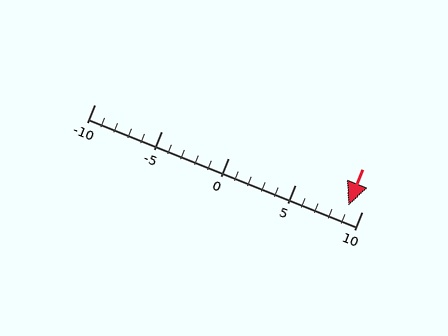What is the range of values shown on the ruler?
The ruler shows values from -10 to 10.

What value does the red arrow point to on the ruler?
The red arrow points to approximately 9.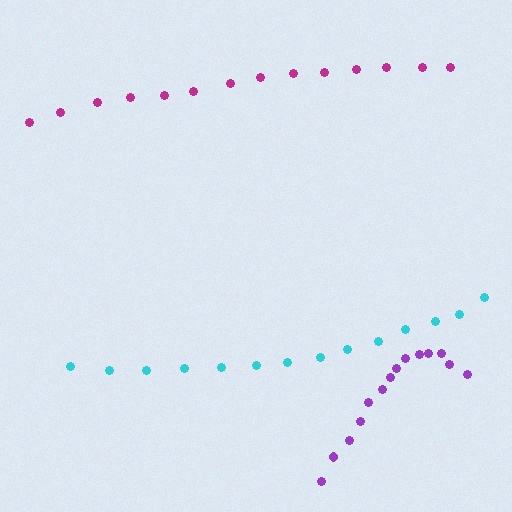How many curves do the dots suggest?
There are 3 distinct paths.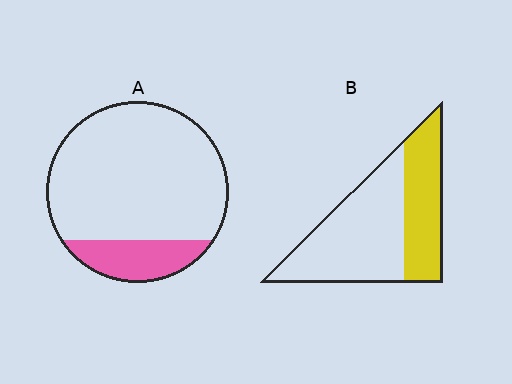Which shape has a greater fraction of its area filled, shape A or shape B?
Shape B.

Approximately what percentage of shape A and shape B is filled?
A is approximately 20% and B is approximately 40%.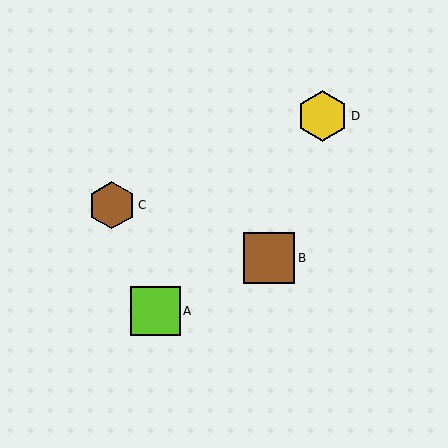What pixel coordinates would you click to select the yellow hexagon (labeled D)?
Click at (322, 116) to select the yellow hexagon D.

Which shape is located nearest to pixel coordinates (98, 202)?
The brown hexagon (labeled C) at (112, 205) is nearest to that location.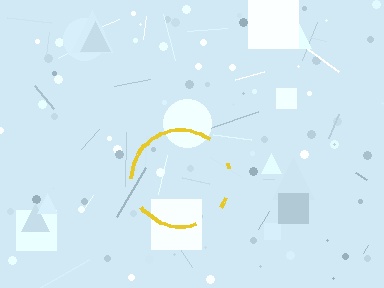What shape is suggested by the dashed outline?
The dashed outline suggests a circle.